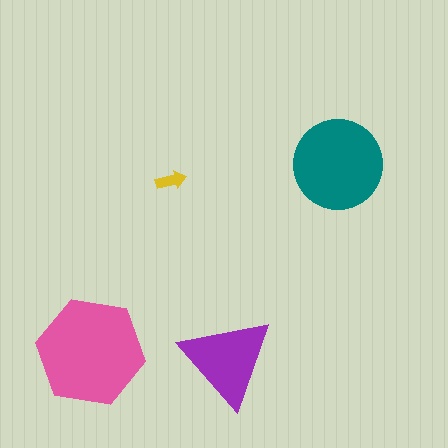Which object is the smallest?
The yellow arrow.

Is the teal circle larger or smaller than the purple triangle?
Larger.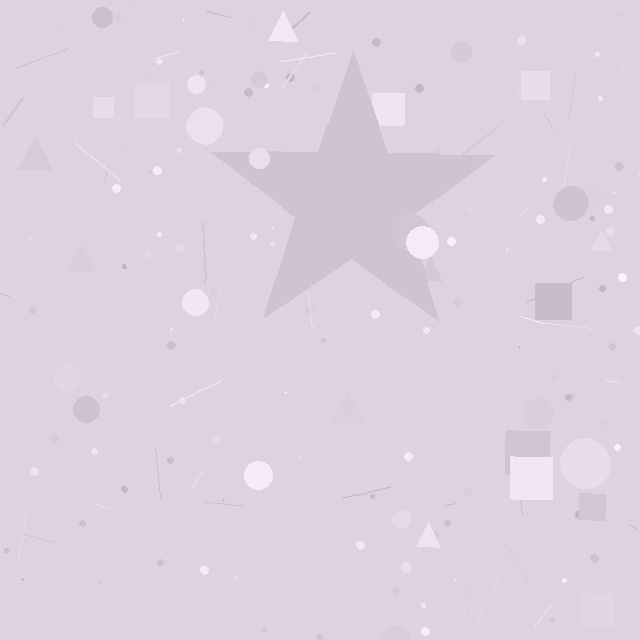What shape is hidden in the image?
A star is hidden in the image.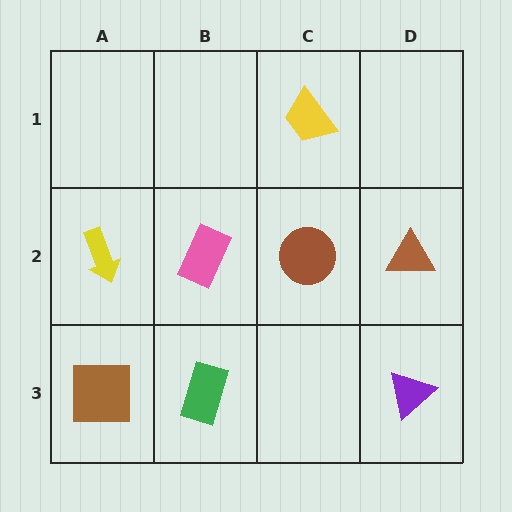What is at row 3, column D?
A purple triangle.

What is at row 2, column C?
A brown circle.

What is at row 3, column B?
A green rectangle.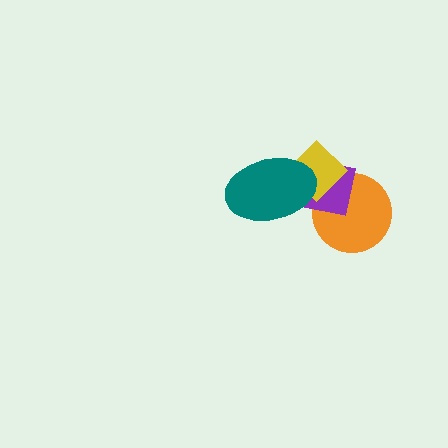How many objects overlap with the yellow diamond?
3 objects overlap with the yellow diamond.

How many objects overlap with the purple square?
3 objects overlap with the purple square.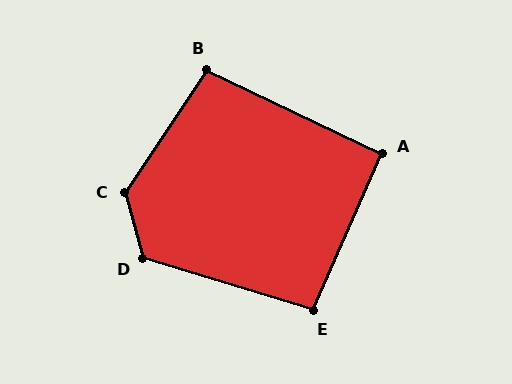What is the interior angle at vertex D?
Approximately 122 degrees (obtuse).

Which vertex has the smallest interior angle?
A, at approximately 92 degrees.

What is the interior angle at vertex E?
Approximately 97 degrees (obtuse).